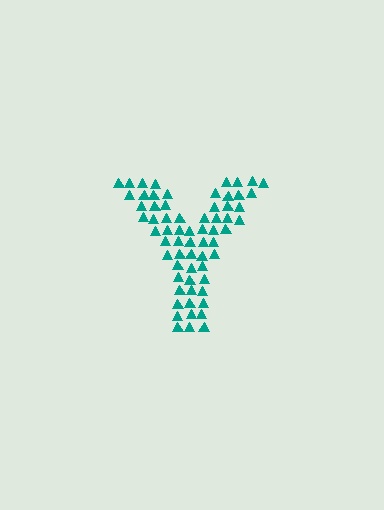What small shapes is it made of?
It is made of small triangles.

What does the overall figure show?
The overall figure shows the letter Y.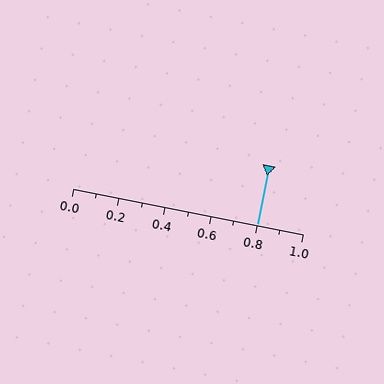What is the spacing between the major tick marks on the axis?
The major ticks are spaced 0.2 apart.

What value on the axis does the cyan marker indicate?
The marker indicates approximately 0.8.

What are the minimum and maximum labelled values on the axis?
The axis runs from 0.0 to 1.0.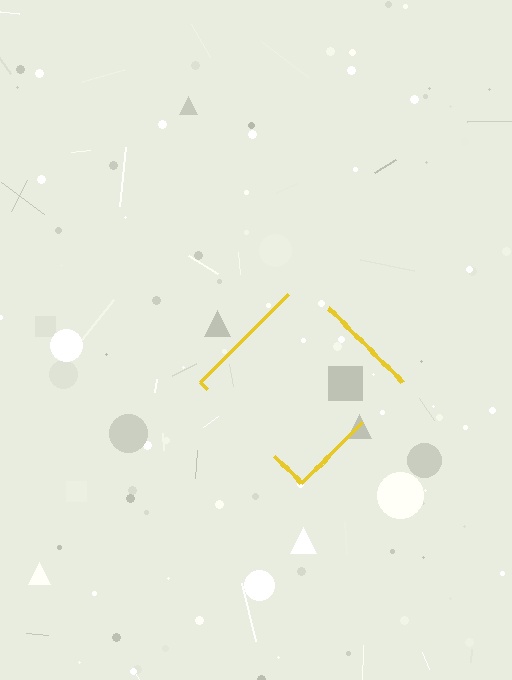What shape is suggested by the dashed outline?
The dashed outline suggests a diamond.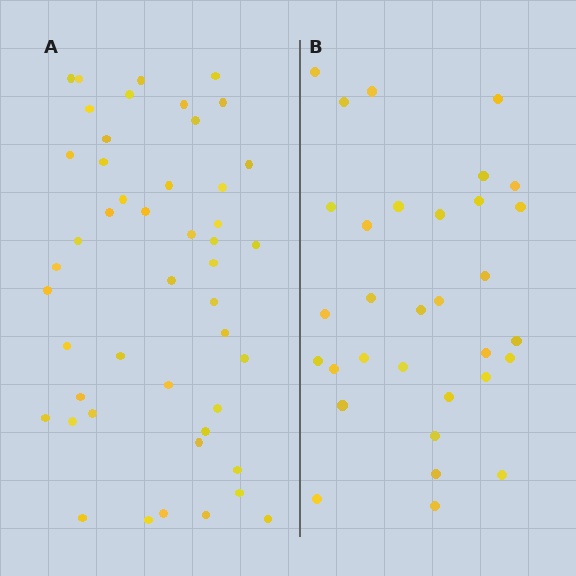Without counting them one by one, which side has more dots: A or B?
Region A (the left region) has more dots.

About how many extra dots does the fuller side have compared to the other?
Region A has approximately 15 more dots than region B.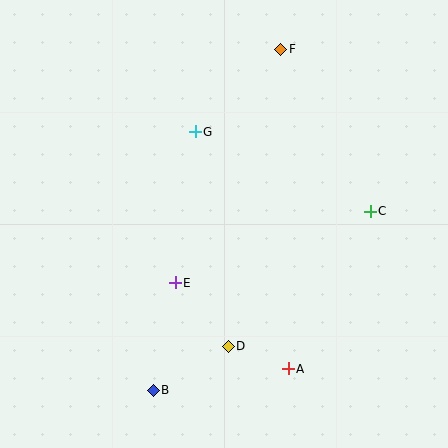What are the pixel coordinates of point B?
Point B is at (153, 390).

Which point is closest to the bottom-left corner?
Point B is closest to the bottom-left corner.